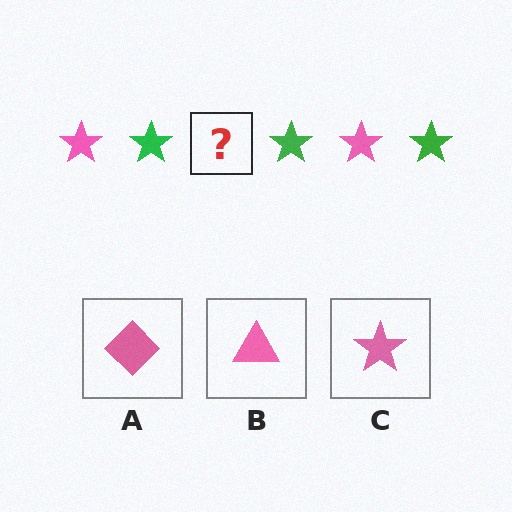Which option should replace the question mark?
Option C.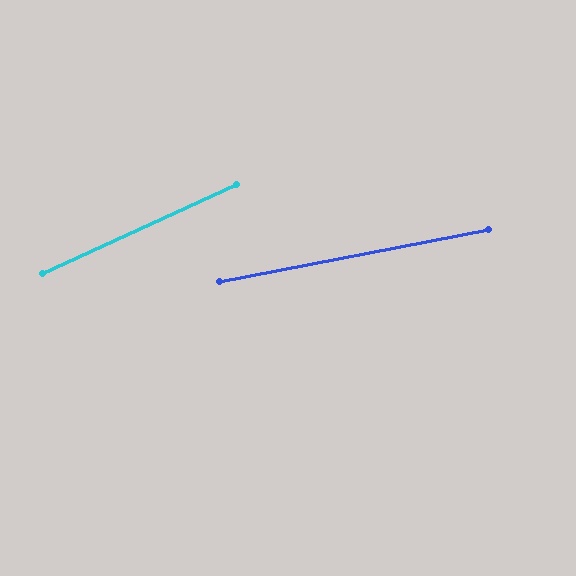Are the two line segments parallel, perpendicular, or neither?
Neither parallel nor perpendicular — they differ by about 14°.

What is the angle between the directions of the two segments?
Approximately 14 degrees.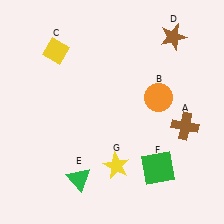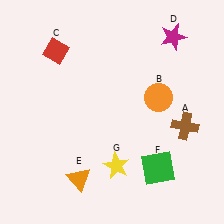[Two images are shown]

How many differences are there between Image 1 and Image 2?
There are 3 differences between the two images.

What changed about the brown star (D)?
In Image 1, D is brown. In Image 2, it changed to magenta.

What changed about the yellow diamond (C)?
In Image 1, C is yellow. In Image 2, it changed to red.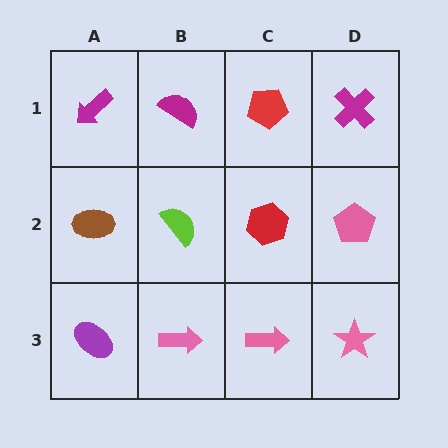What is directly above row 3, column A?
A brown ellipse.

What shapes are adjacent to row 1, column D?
A pink pentagon (row 2, column D), a red pentagon (row 1, column C).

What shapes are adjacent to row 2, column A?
A magenta arrow (row 1, column A), a purple ellipse (row 3, column A), a lime semicircle (row 2, column B).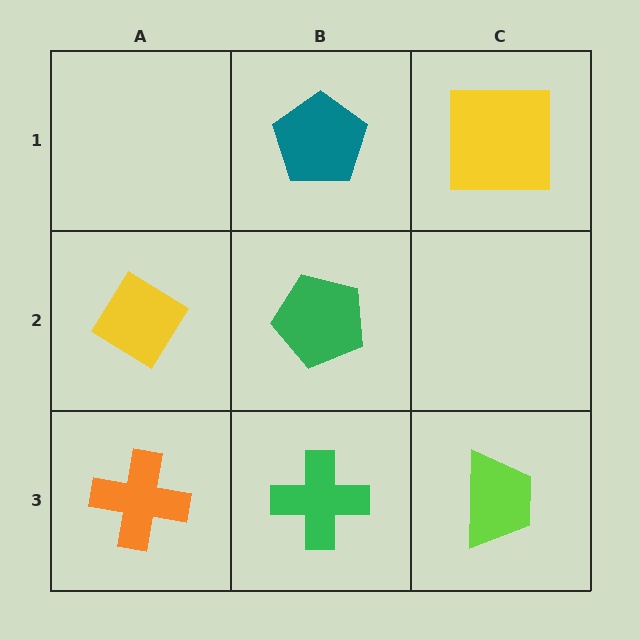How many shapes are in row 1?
2 shapes.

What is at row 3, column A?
An orange cross.